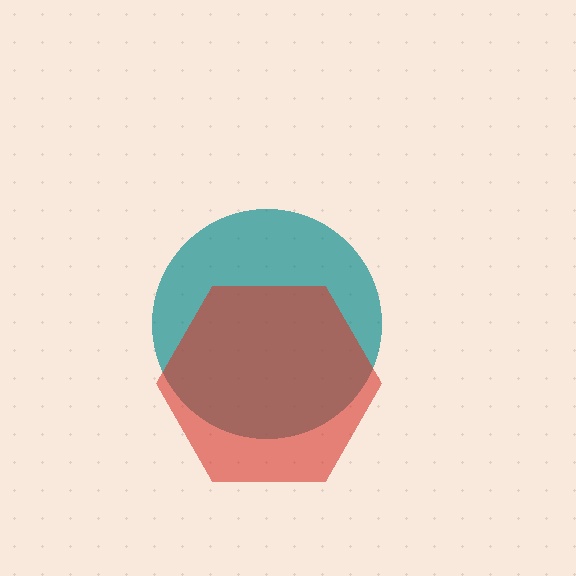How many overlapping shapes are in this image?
There are 2 overlapping shapes in the image.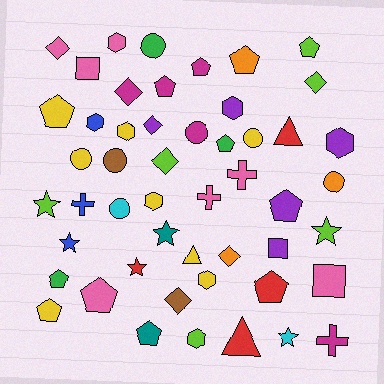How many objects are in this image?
There are 50 objects.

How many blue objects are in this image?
There are 3 blue objects.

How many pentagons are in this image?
There are 12 pentagons.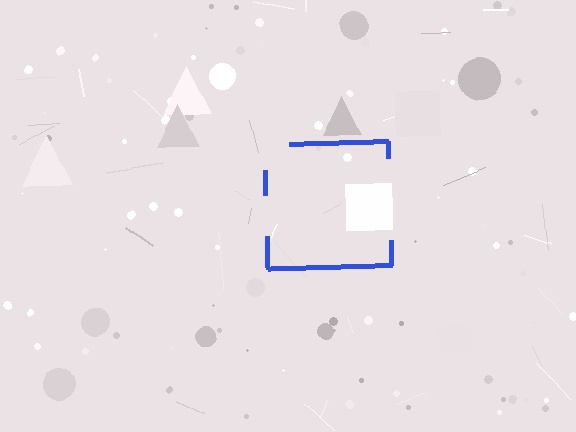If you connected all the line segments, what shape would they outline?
They would outline a square.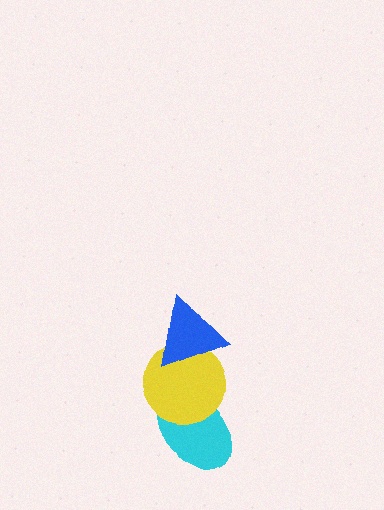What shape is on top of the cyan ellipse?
The yellow circle is on top of the cyan ellipse.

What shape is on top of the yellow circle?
The blue triangle is on top of the yellow circle.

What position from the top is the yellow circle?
The yellow circle is 2nd from the top.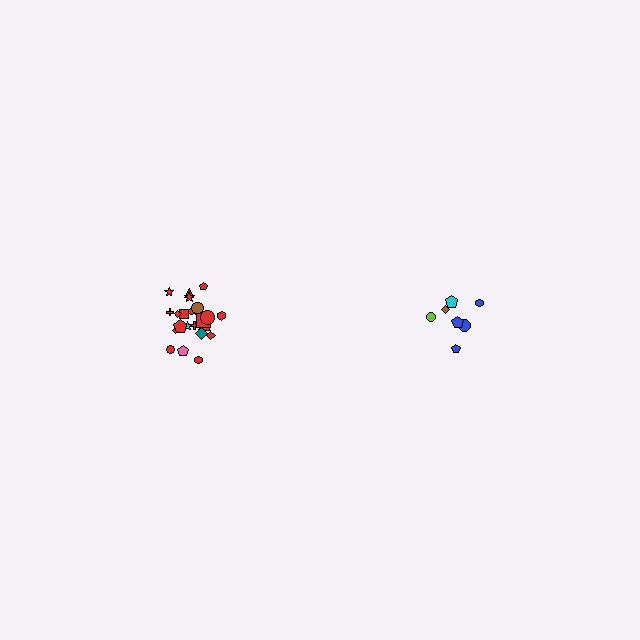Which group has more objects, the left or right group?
The left group.